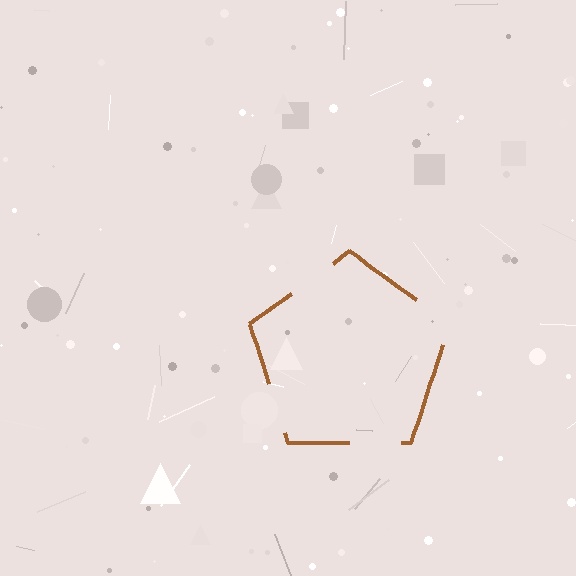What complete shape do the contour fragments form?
The contour fragments form a pentagon.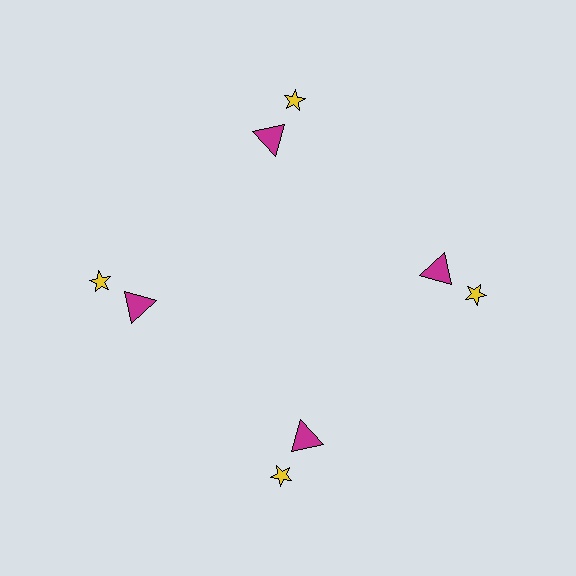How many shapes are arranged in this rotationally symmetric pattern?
There are 8 shapes, arranged in 4 groups of 2.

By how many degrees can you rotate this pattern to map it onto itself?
The pattern maps onto itself every 90 degrees of rotation.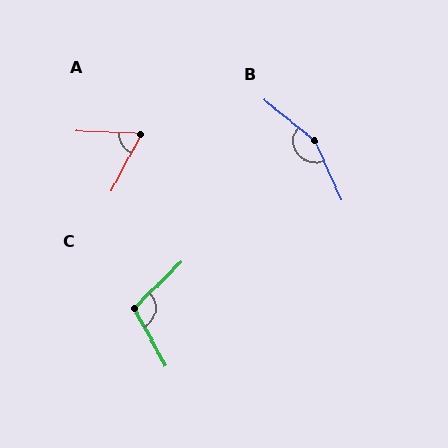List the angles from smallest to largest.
A (65°), C (106°), B (153°).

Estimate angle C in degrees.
Approximately 106 degrees.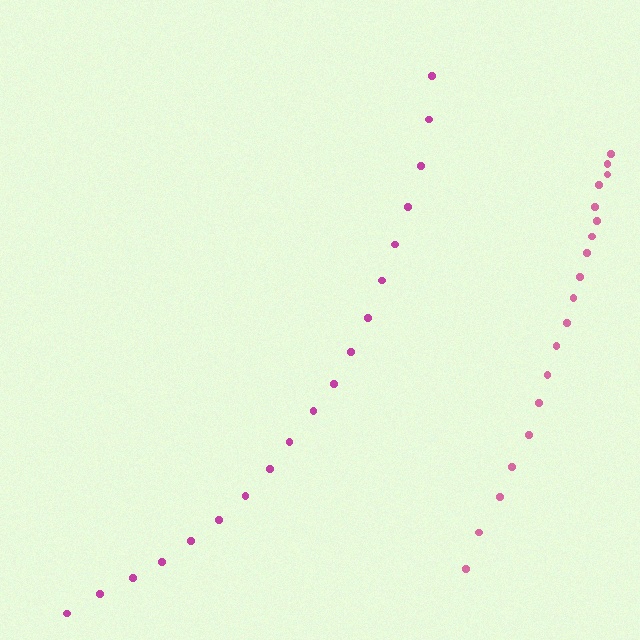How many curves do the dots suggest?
There are 2 distinct paths.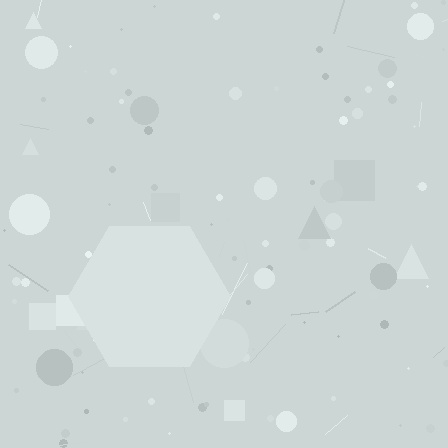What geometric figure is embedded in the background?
A hexagon is embedded in the background.